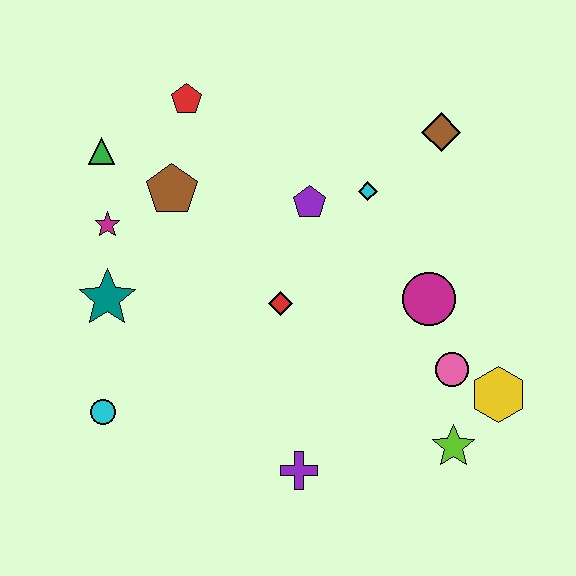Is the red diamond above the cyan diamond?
No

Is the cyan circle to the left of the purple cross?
Yes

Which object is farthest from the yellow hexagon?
The green triangle is farthest from the yellow hexagon.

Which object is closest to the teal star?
The magenta star is closest to the teal star.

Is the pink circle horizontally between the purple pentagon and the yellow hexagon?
Yes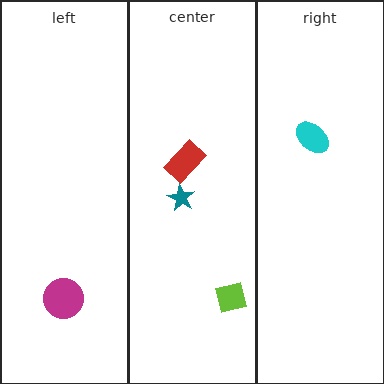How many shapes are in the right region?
1.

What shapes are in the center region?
The red rectangle, the teal star, the lime square.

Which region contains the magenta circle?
The left region.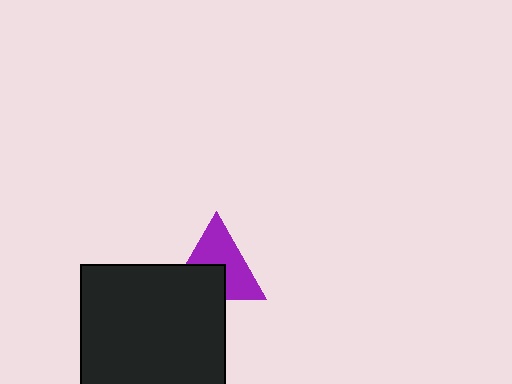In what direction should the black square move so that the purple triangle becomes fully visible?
The black square should move down. That is the shortest direction to clear the overlap and leave the purple triangle fully visible.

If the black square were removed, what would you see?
You would see the complete purple triangle.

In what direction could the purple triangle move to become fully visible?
The purple triangle could move up. That would shift it out from behind the black square entirely.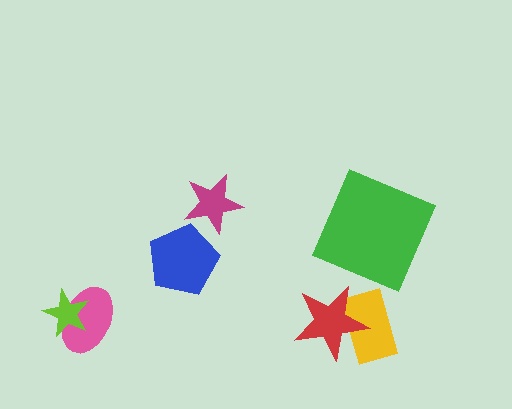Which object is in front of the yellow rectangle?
The red star is in front of the yellow rectangle.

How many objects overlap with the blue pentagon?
0 objects overlap with the blue pentagon.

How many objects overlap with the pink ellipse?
1 object overlaps with the pink ellipse.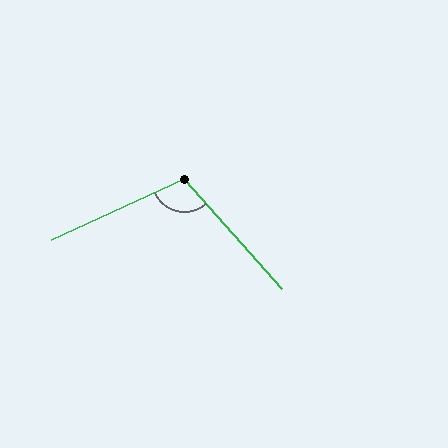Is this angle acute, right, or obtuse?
It is obtuse.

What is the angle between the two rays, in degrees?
Approximately 107 degrees.